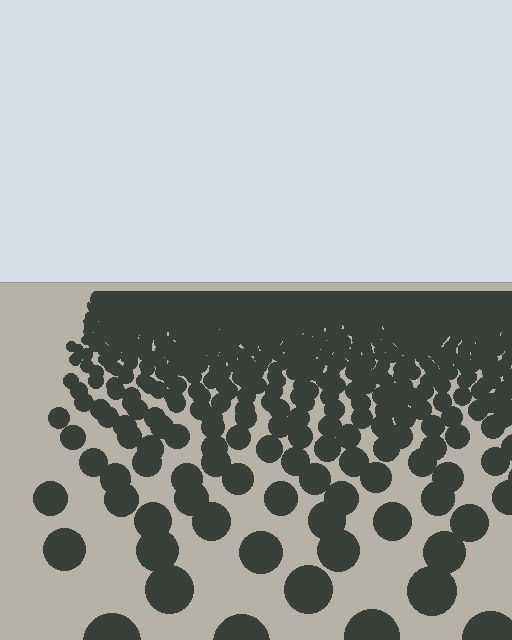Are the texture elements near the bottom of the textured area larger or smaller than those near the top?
Larger. Near the bottom, elements are closer to the viewer and appear at a bigger on-screen size.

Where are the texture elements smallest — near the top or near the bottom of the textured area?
Near the top.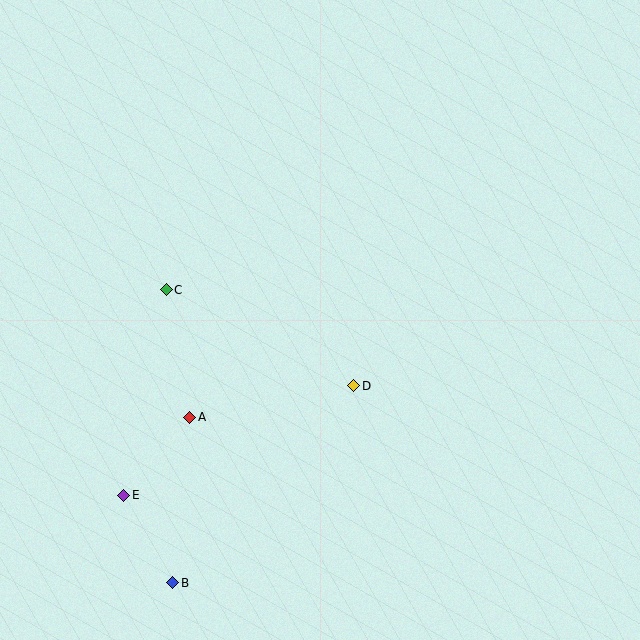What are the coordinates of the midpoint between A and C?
The midpoint between A and C is at (178, 354).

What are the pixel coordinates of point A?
Point A is at (190, 417).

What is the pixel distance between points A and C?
The distance between A and C is 129 pixels.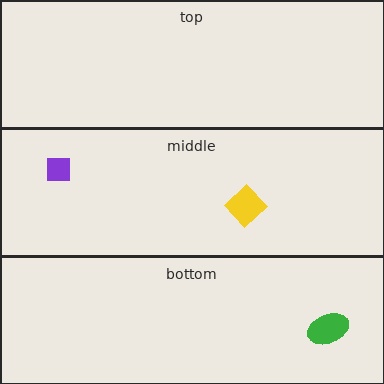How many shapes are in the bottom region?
1.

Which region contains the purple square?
The middle region.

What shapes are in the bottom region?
The green ellipse.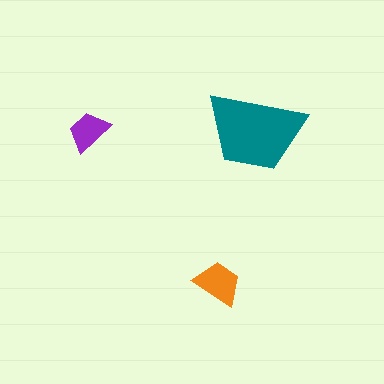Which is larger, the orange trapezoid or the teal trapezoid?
The teal one.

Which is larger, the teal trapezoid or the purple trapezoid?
The teal one.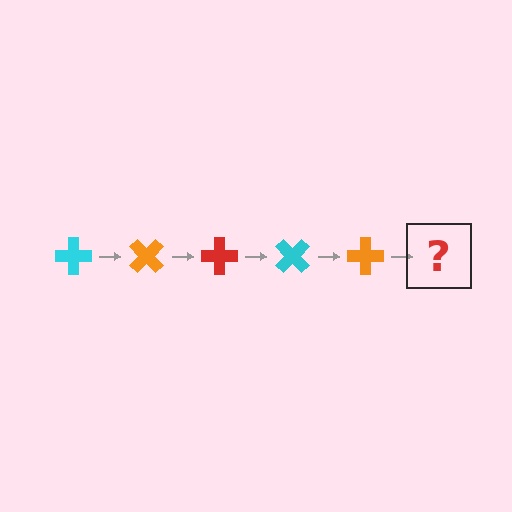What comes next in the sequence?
The next element should be a red cross, rotated 225 degrees from the start.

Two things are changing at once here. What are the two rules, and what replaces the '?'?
The two rules are that it rotates 45 degrees each step and the color cycles through cyan, orange, and red. The '?' should be a red cross, rotated 225 degrees from the start.